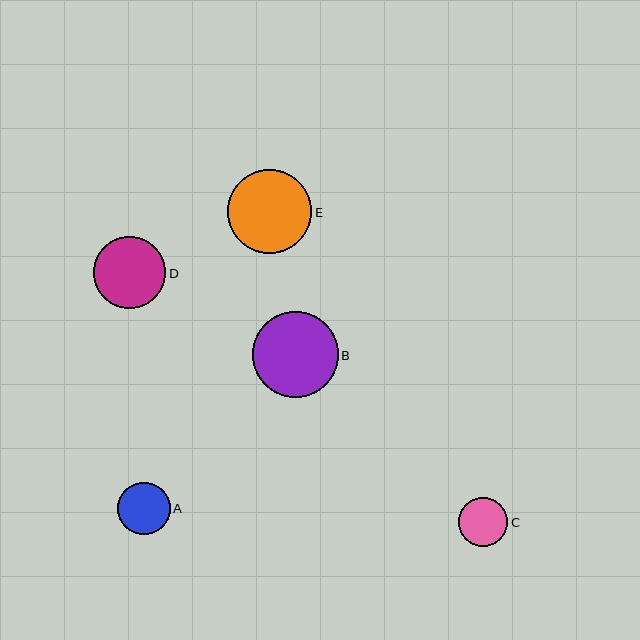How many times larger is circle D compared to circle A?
Circle D is approximately 1.4 times the size of circle A.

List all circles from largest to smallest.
From largest to smallest: B, E, D, A, C.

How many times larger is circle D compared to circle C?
Circle D is approximately 1.5 times the size of circle C.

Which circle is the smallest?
Circle C is the smallest with a size of approximately 49 pixels.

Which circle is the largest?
Circle B is the largest with a size of approximately 86 pixels.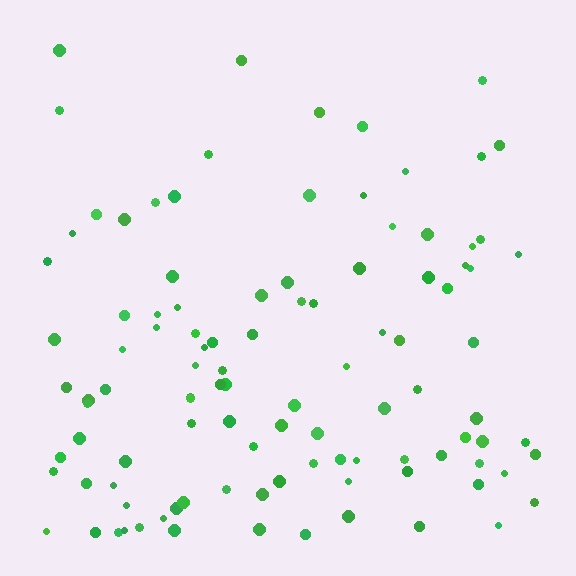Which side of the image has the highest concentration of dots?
The bottom.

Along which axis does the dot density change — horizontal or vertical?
Vertical.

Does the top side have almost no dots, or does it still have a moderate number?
Still a moderate number, just noticeably fewer than the bottom.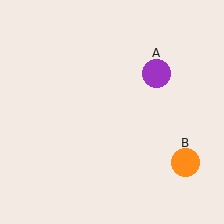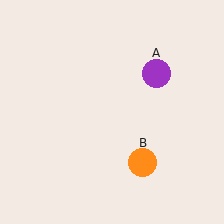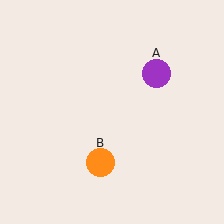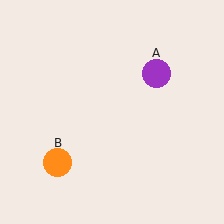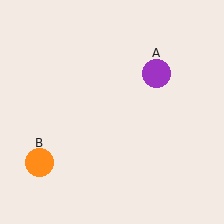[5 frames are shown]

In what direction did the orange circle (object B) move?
The orange circle (object B) moved left.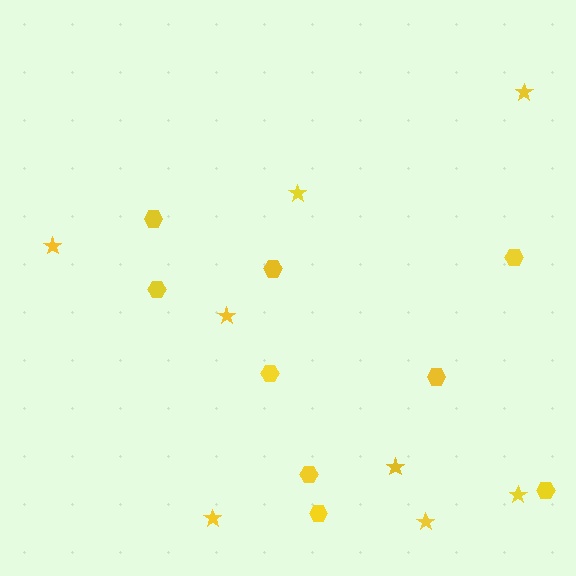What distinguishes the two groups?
There are 2 groups: one group of stars (8) and one group of hexagons (9).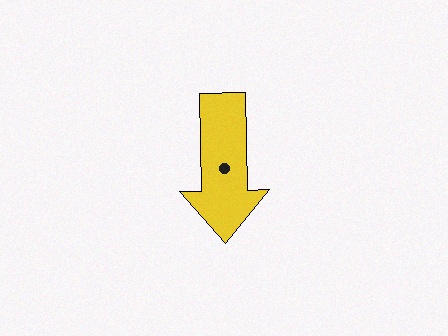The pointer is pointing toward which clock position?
Roughly 6 o'clock.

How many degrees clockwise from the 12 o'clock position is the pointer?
Approximately 179 degrees.